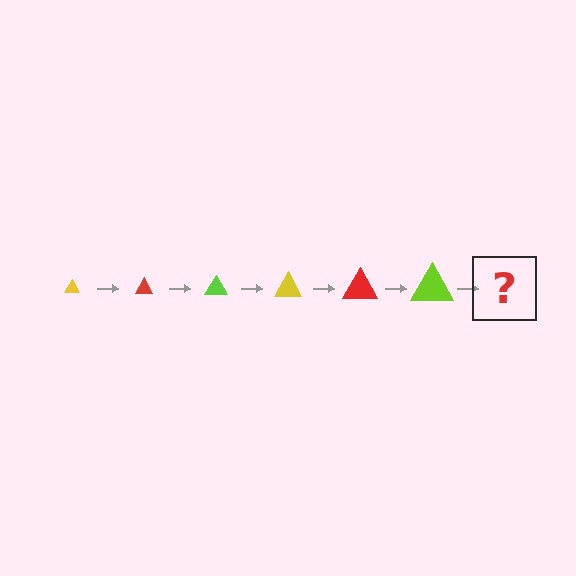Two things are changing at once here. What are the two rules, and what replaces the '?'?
The two rules are that the triangle grows larger each step and the color cycles through yellow, red, and lime. The '?' should be a yellow triangle, larger than the previous one.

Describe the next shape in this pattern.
It should be a yellow triangle, larger than the previous one.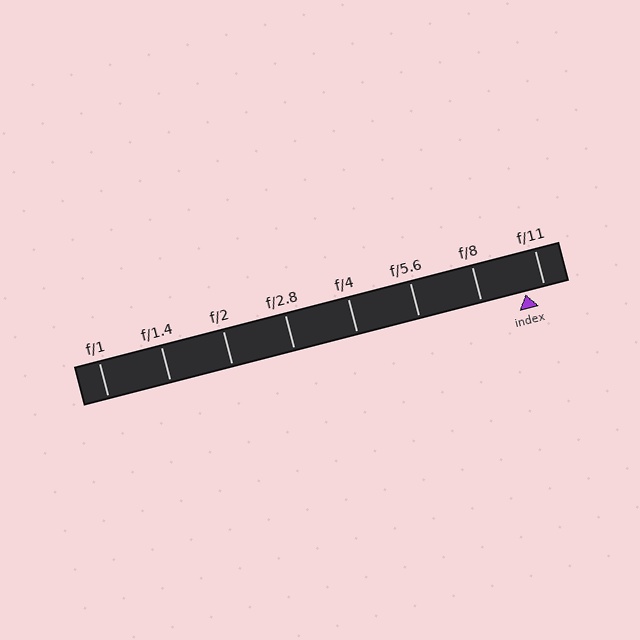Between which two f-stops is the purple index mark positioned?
The index mark is between f/8 and f/11.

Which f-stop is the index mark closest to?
The index mark is closest to f/11.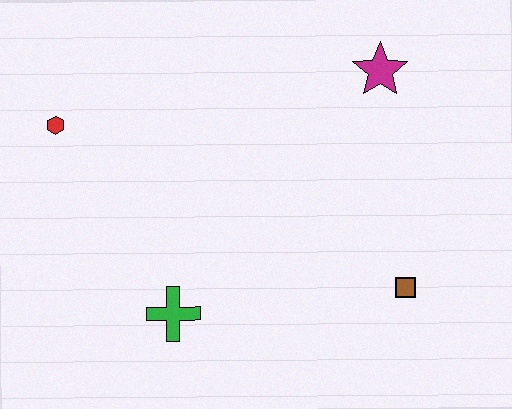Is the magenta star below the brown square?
No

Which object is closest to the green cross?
The red hexagon is closest to the green cross.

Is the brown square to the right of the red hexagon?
Yes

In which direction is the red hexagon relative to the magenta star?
The red hexagon is to the left of the magenta star.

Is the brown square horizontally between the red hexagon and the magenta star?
No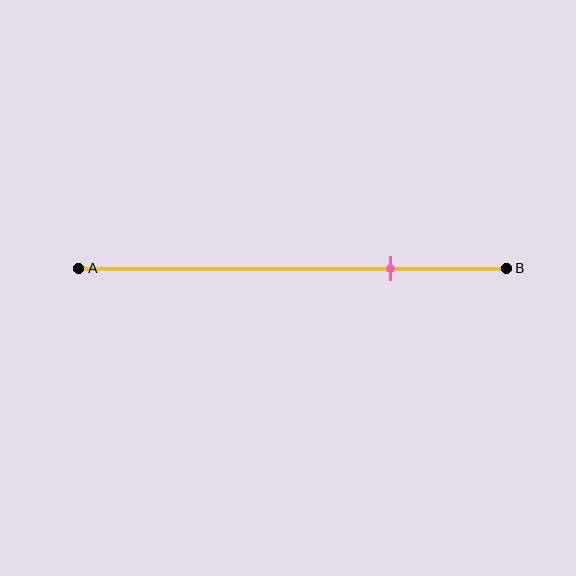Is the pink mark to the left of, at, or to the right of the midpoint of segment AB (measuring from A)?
The pink mark is to the right of the midpoint of segment AB.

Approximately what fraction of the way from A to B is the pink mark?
The pink mark is approximately 75% of the way from A to B.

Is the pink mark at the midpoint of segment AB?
No, the mark is at about 75% from A, not at the 50% midpoint.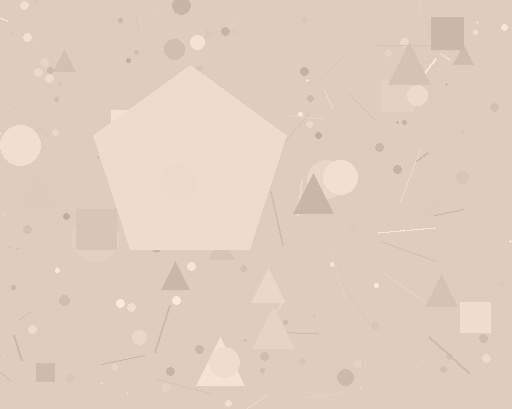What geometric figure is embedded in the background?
A pentagon is embedded in the background.